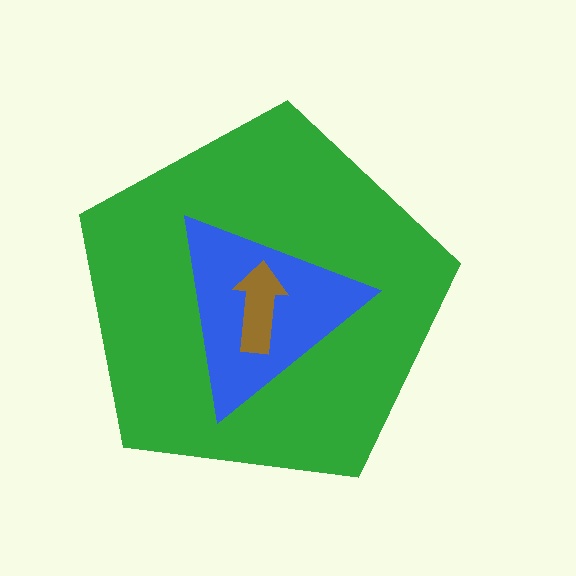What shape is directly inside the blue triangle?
The brown arrow.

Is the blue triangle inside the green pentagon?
Yes.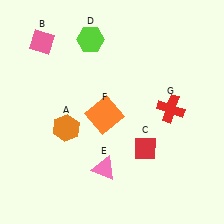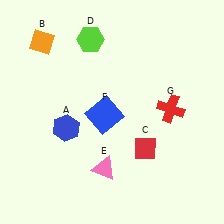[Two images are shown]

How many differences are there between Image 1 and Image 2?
There are 3 differences between the two images.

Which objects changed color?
A changed from orange to blue. B changed from pink to orange. F changed from orange to blue.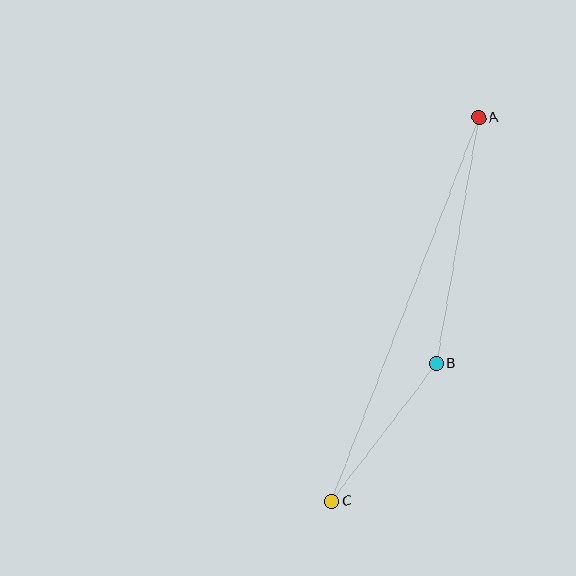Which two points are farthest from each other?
Points A and C are farthest from each other.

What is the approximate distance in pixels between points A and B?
The distance between A and B is approximately 249 pixels.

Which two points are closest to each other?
Points B and C are closest to each other.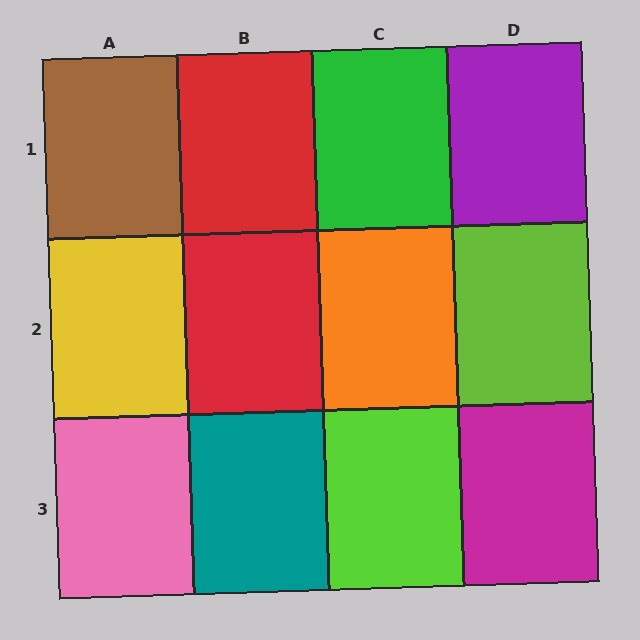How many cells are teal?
1 cell is teal.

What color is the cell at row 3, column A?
Pink.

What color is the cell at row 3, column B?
Teal.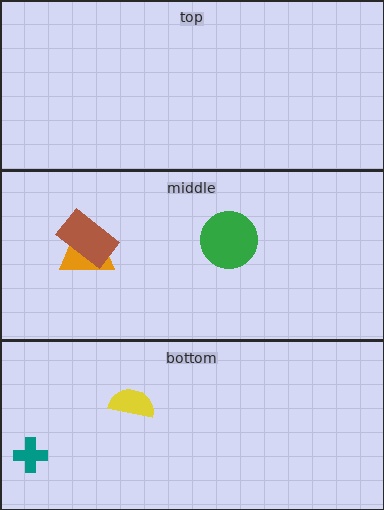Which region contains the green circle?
The middle region.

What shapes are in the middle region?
The green circle, the orange trapezoid, the brown rectangle.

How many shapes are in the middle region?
3.